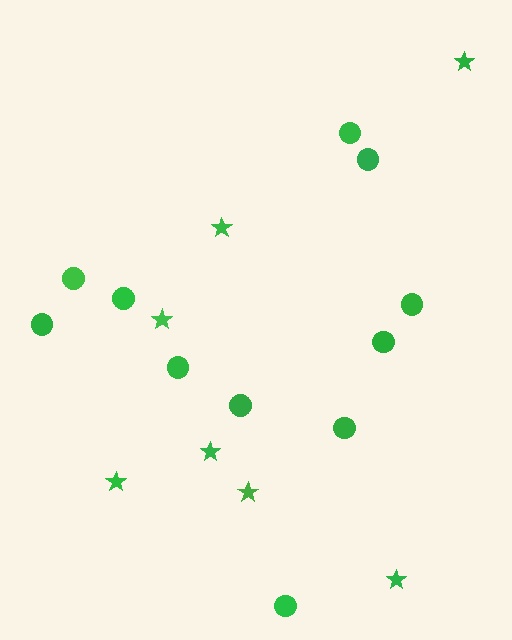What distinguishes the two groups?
There are 2 groups: one group of circles (11) and one group of stars (7).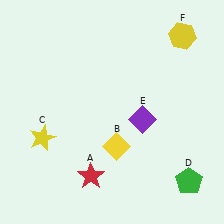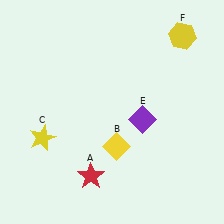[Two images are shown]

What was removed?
The green pentagon (D) was removed in Image 2.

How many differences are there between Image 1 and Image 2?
There is 1 difference between the two images.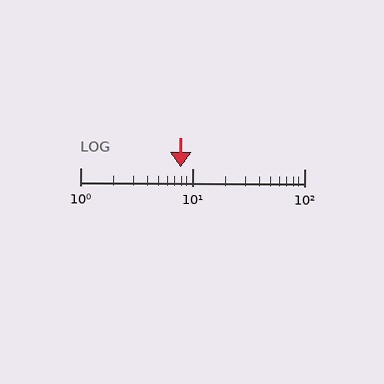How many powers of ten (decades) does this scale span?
The scale spans 2 decades, from 1 to 100.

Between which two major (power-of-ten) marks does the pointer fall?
The pointer is between 1 and 10.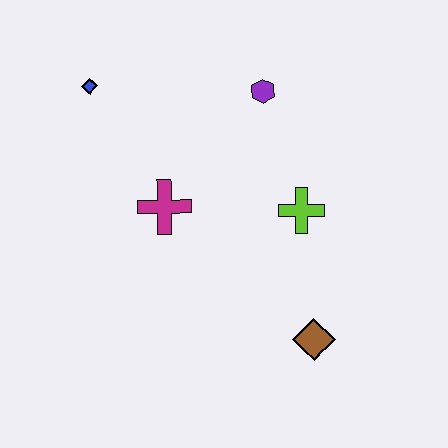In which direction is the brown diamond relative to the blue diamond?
The brown diamond is below the blue diamond.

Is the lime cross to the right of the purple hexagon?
Yes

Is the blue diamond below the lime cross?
No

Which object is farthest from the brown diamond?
The blue diamond is farthest from the brown diamond.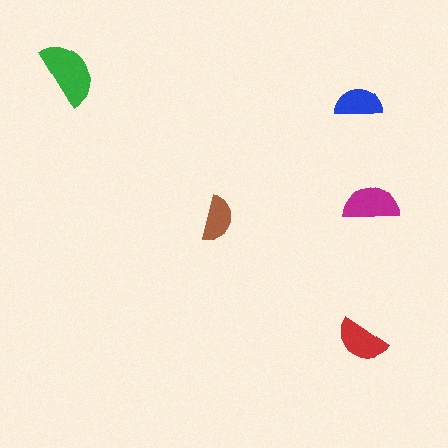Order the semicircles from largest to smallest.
the green one, the magenta one, the red one, the blue one, the brown one.